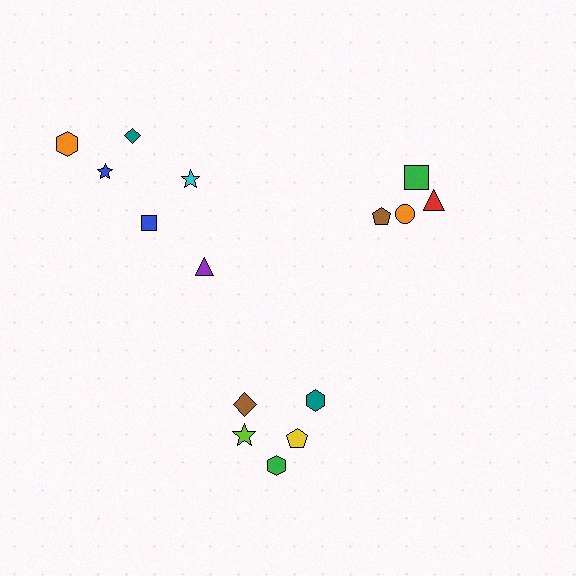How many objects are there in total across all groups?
There are 15 objects.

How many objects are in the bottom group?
There are 5 objects.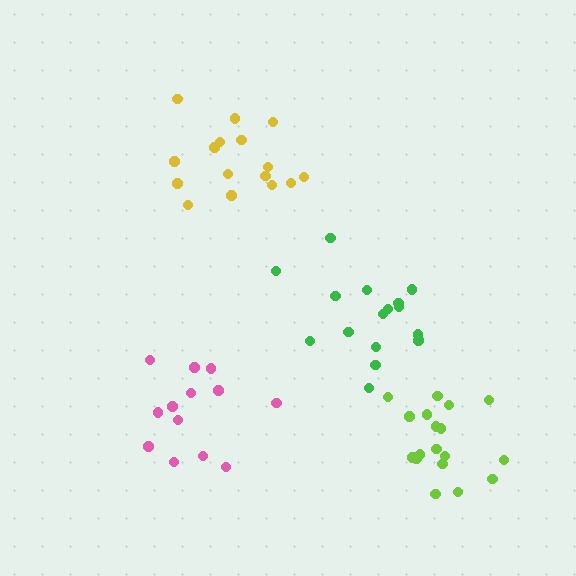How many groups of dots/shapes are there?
There are 4 groups.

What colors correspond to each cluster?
The clusters are colored: green, pink, yellow, lime.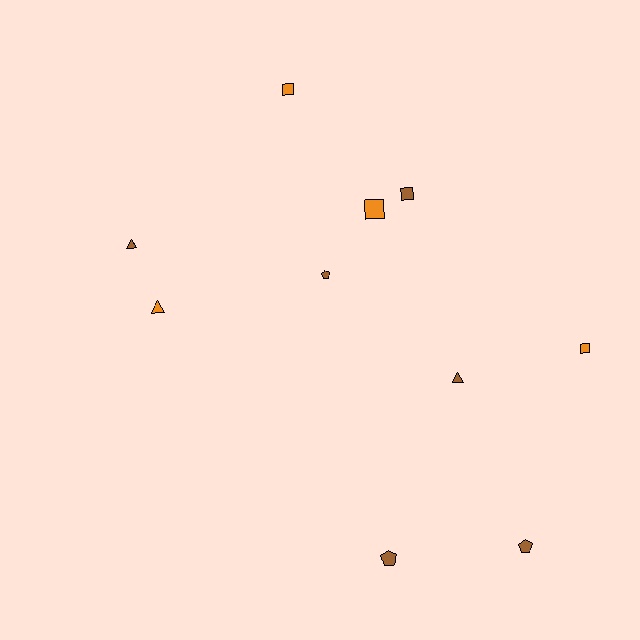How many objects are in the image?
There are 10 objects.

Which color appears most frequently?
Brown, with 6 objects.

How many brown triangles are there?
There are 2 brown triangles.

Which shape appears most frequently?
Square, with 4 objects.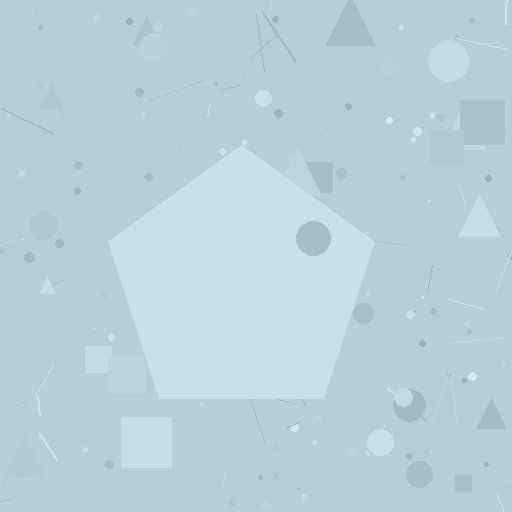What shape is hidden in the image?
A pentagon is hidden in the image.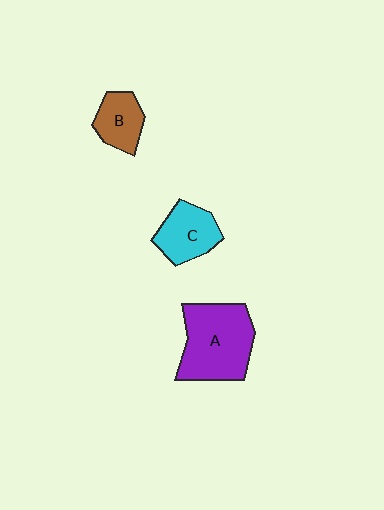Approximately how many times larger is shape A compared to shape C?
Approximately 1.8 times.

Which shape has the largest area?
Shape A (purple).